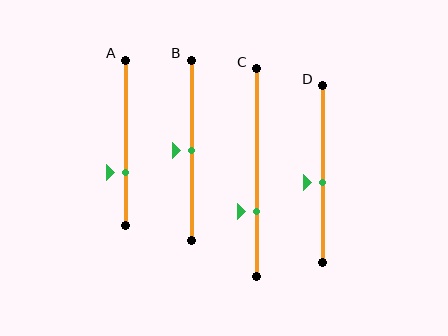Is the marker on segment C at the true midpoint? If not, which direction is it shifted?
No, the marker on segment C is shifted downward by about 19% of the segment length.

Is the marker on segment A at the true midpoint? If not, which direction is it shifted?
No, the marker on segment A is shifted downward by about 18% of the segment length.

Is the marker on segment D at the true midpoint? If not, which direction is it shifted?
No, the marker on segment D is shifted downward by about 5% of the segment length.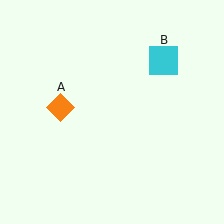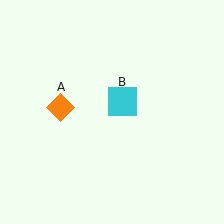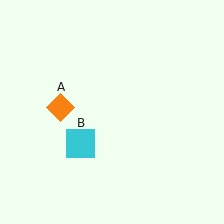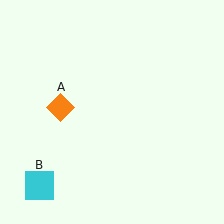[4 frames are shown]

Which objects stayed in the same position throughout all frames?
Orange diamond (object A) remained stationary.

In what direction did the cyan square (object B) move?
The cyan square (object B) moved down and to the left.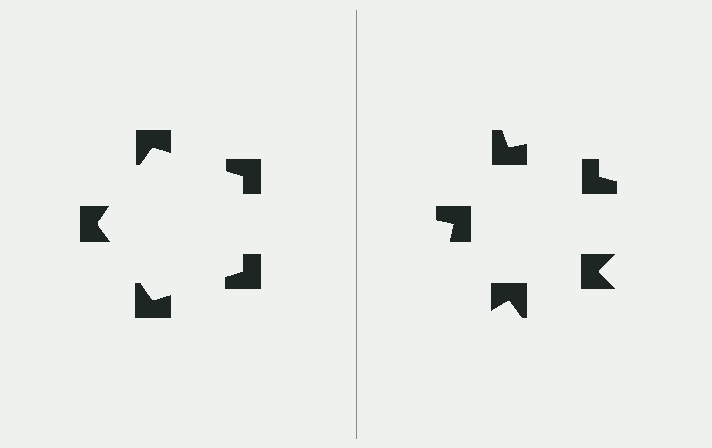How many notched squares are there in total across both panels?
10 — 5 on each side.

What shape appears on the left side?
An illusory pentagon.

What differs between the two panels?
The notched squares are positioned identically on both sides; only the wedge orientations differ. On the left they align to a pentagon; on the right they are misaligned.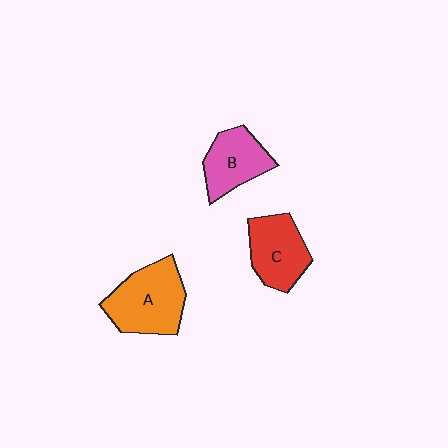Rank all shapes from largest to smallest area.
From largest to smallest: A (orange), C (red), B (pink).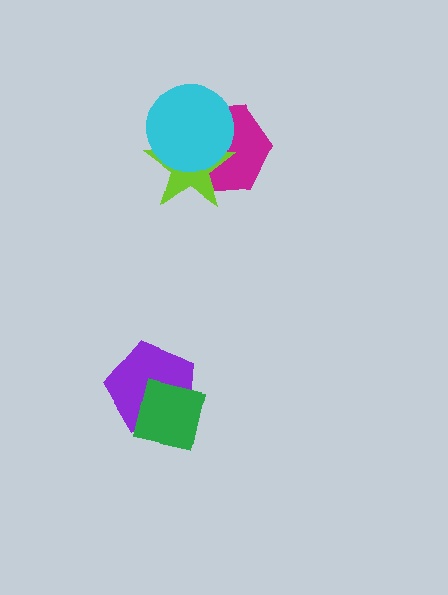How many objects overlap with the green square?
1 object overlaps with the green square.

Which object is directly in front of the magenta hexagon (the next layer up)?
The lime star is directly in front of the magenta hexagon.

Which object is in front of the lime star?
The cyan circle is in front of the lime star.